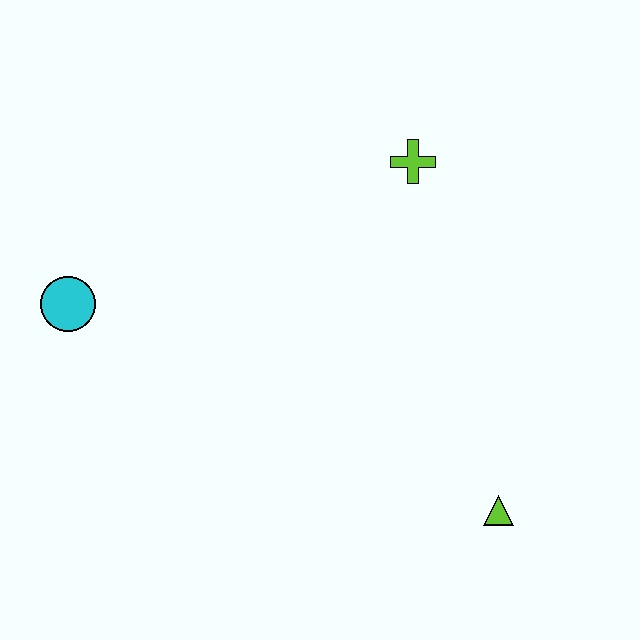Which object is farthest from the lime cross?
The cyan circle is farthest from the lime cross.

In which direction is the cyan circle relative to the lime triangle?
The cyan circle is to the left of the lime triangle.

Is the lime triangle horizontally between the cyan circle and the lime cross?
No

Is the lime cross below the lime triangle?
No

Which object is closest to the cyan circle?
The lime cross is closest to the cyan circle.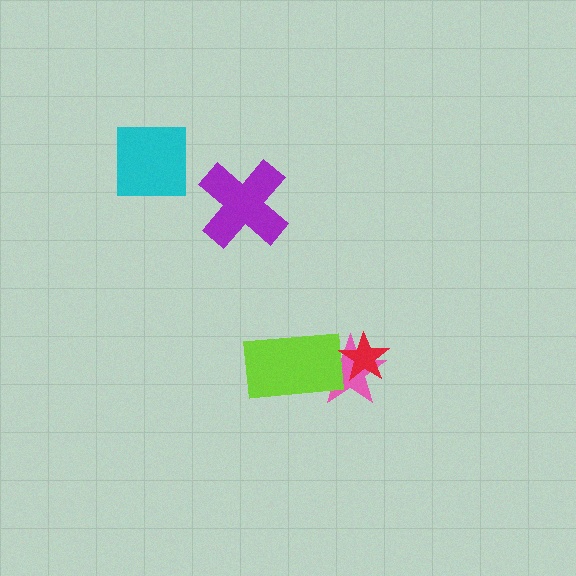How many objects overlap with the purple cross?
0 objects overlap with the purple cross.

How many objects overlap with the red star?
1 object overlaps with the red star.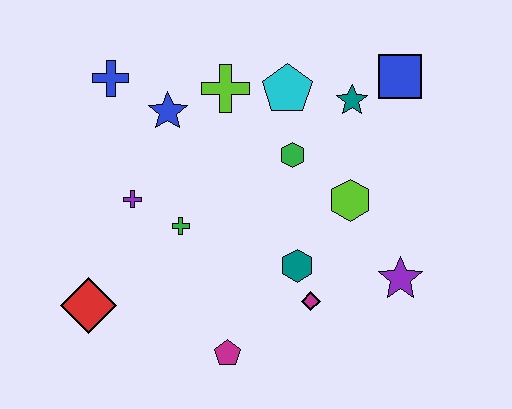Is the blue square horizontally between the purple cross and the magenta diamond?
No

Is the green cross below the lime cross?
Yes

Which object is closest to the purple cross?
The green cross is closest to the purple cross.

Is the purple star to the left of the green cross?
No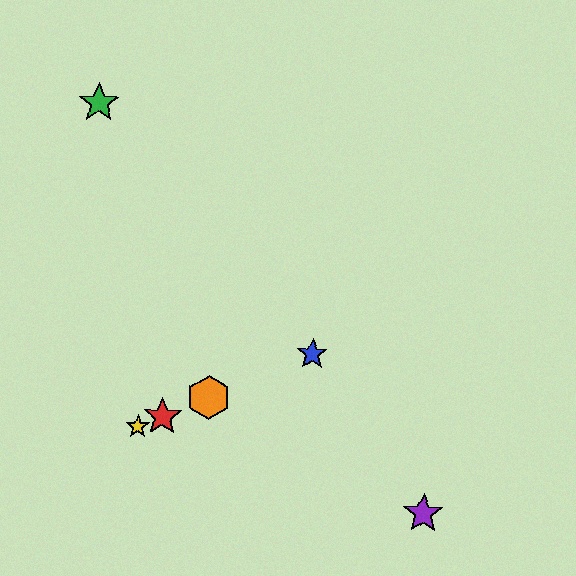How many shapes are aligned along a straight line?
4 shapes (the red star, the blue star, the yellow star, the orange hexagon) are aligned along a straight line.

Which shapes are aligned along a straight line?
The red star, the blue star, the yellow star, the orange hexagon are aligned along a straight line.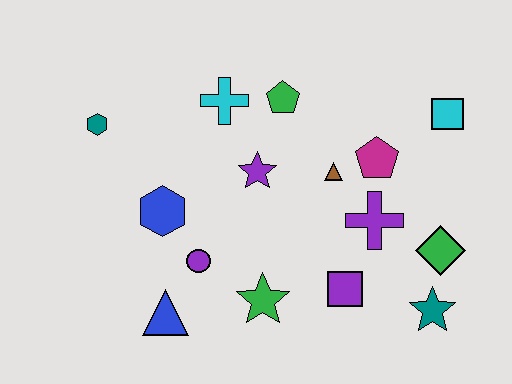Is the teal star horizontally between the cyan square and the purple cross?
Yes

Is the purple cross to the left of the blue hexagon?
No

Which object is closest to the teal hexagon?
The blue hexagon is closest to the teal hexagon.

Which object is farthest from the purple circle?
The cyan square is farthest from the purple circle.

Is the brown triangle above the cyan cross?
No